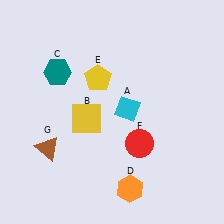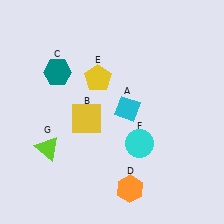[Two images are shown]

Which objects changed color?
F changed from red to cyan. G changed from brown to lime.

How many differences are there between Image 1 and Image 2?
There are 2 differences between the two images.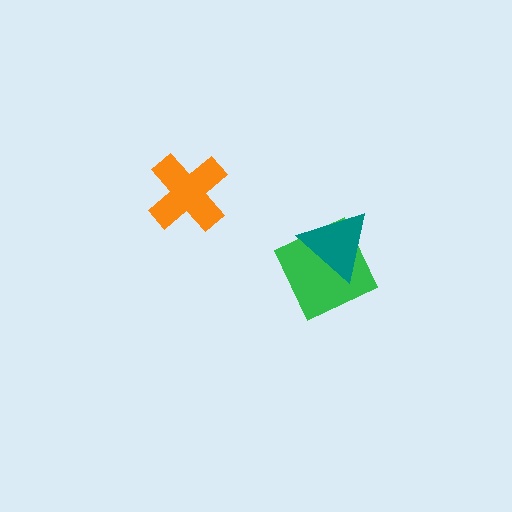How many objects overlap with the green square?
1 object overlaps with the green square.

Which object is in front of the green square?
The teal triangle is in front of the green square.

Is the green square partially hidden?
Yes, it is partially covered by another shape.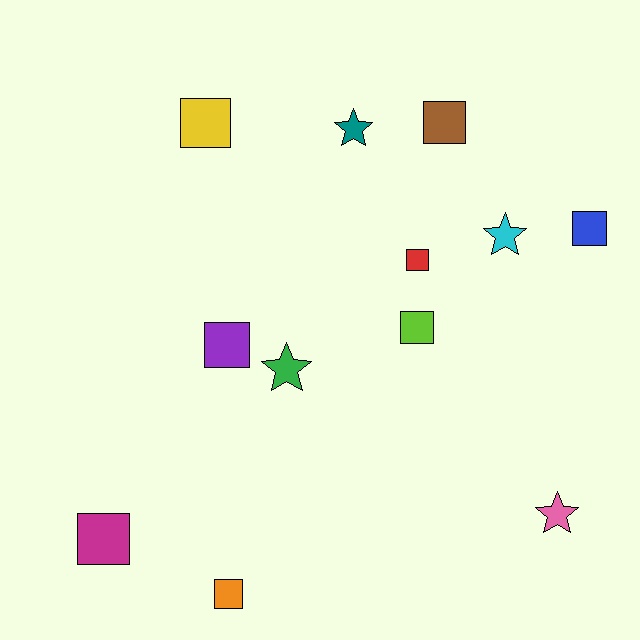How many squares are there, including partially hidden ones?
There are 8 squares.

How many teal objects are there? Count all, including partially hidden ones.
There is 1 teal object.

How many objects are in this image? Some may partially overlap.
There are 12 objects.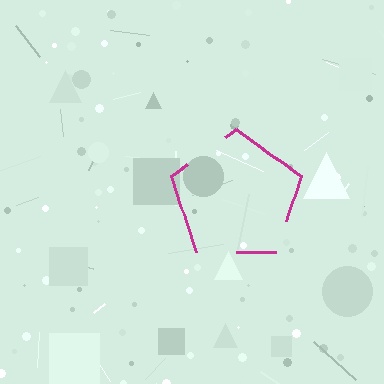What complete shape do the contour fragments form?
The contour fragments form a pentagon.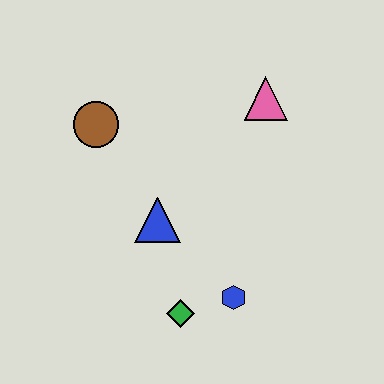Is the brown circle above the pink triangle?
No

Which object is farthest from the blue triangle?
The pink triangle is farthest from the blue triangle.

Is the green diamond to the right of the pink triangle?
No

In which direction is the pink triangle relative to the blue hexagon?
The pink triangle is above the blue hexagon.